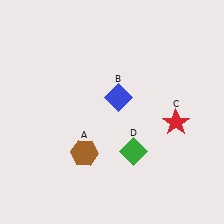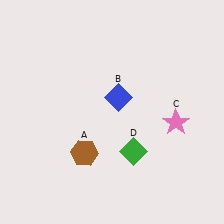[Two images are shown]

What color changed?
The star (C) changed from red in Image 1 to pink in Image 2.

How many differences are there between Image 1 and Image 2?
There is 1 difference between the two images.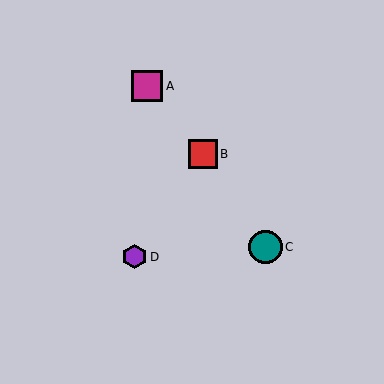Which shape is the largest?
The teal circle (labeled C) is the largest.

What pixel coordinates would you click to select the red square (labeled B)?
Click at (203, 154) to select the red square B.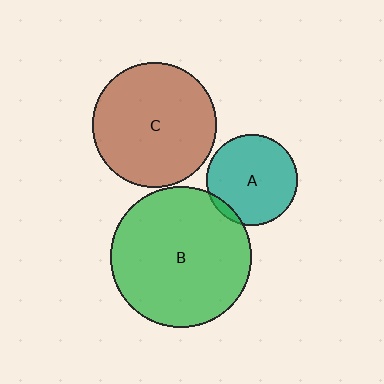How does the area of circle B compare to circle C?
Approximately 1.3 times.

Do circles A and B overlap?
Yes.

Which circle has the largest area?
Circle B (green).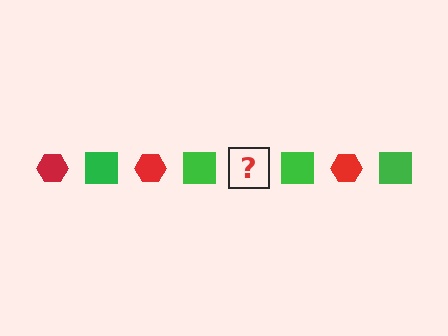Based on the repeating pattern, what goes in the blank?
The blank should be a red hexagon.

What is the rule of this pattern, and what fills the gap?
The rule is that the pattern alternates between red hexagon and green square. The gap should be filled with a red hexagon.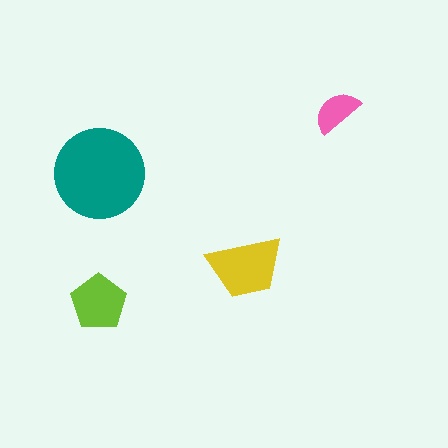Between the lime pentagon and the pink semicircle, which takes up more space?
The lime pentagon.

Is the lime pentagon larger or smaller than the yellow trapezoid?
Smaller.